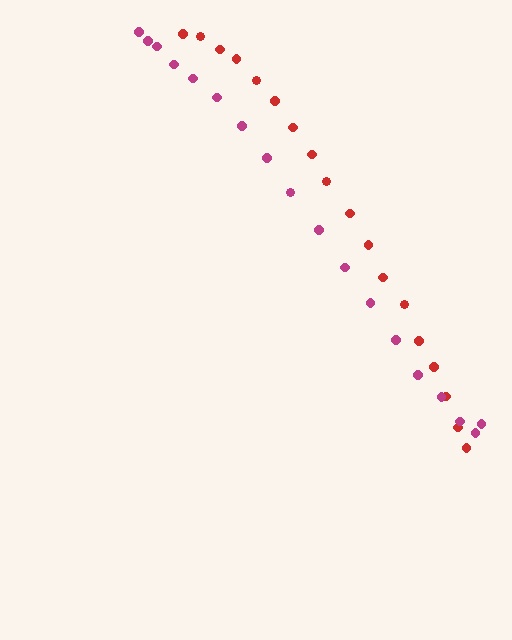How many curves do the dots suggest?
There are 2 distinct paths.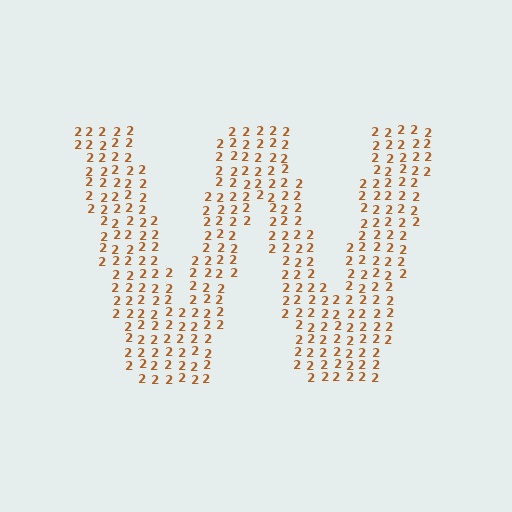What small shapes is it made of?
It is made of small digit 2's.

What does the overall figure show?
The overall figure shows the letter W.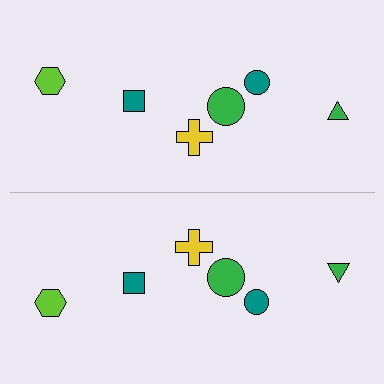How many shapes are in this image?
There are 12 shapes in this image.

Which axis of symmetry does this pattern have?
The pattern has a horizontal axis of symmetry running through the center of the image.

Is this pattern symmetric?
Yes, this pattern has bilateral (reflection) symmetry.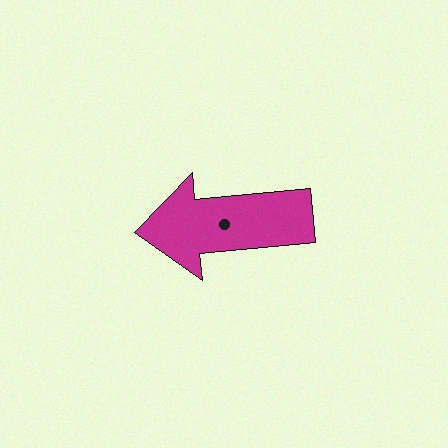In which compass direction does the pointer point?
West.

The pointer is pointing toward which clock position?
Roughly 9 o'clock.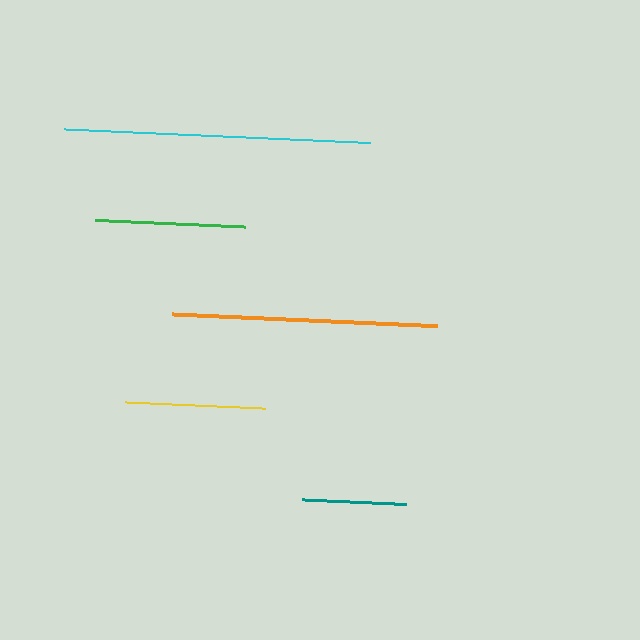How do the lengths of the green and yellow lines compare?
The green and yellow lines are approximately the same length.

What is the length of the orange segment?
The orange segment is approximately 265 pixels long.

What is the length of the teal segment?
The teal segment is approximately 104 pixels long.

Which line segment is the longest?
The cyan line is the longest at approximately 306 pixels.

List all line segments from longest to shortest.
From longest to shortest: cyan, orange, green, yellow, teal.